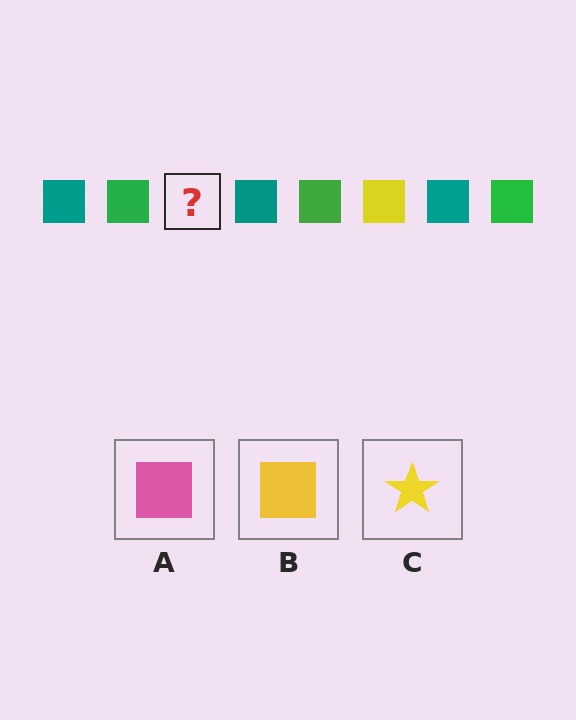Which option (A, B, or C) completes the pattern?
B.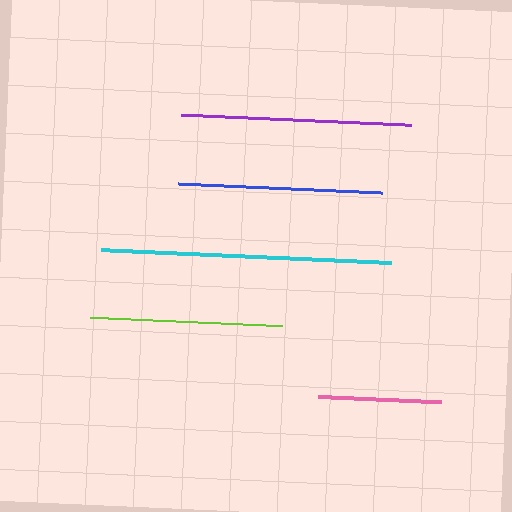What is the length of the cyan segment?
The cyan segment is approximately 290 pixels long.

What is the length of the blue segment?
The blue segment is approximately 204 pixels long.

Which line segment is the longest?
The cyan line is the longest at approximately 290 pixels.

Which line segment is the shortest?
The pink line is the shortest at approximately 123 pixels.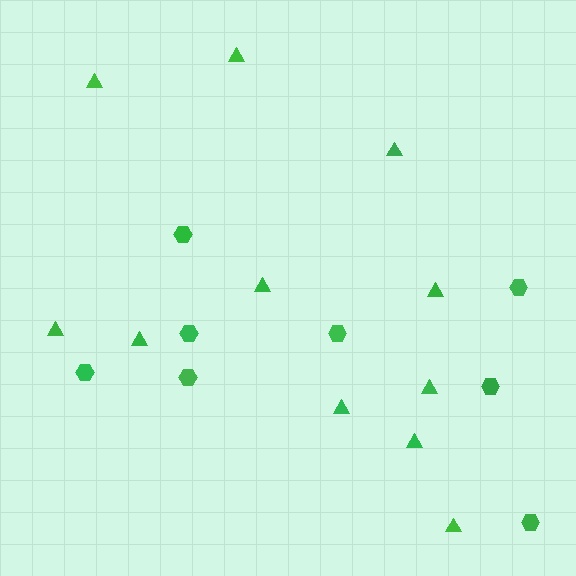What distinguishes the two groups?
There are 2 groups: one group of triangles (11) and one group of hexagons (8).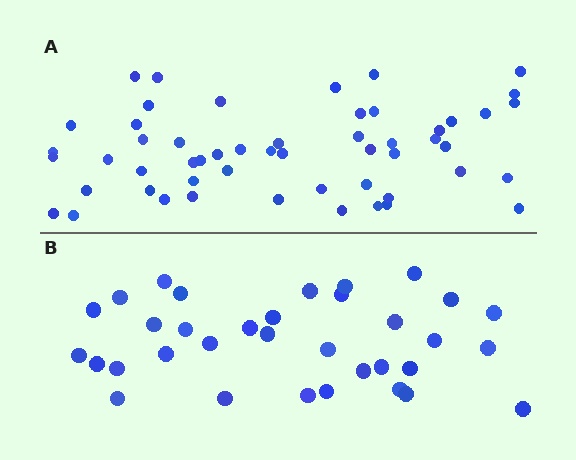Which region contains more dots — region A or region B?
Region A (the top region) has more dots.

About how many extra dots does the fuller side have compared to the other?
Region A has approximately 20 more dots than region B.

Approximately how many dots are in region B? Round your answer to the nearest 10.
About 30 dots. (The exact count is 34, which rounds to 30.)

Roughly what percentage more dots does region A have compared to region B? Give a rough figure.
About 55% more.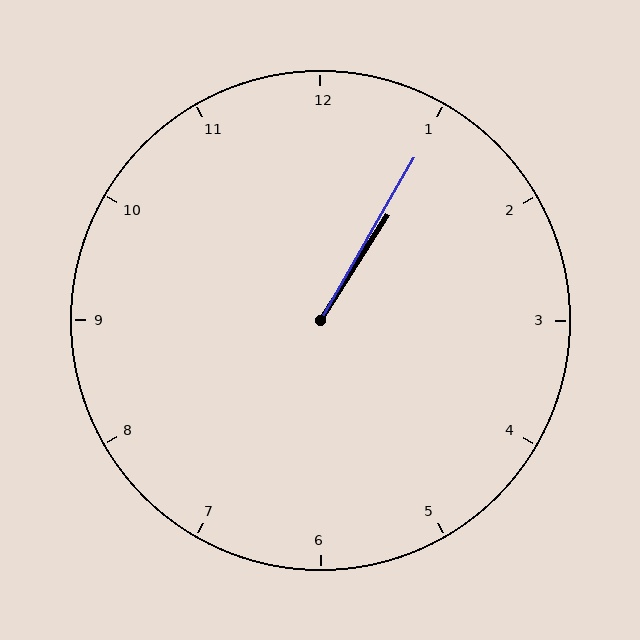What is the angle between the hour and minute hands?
Approximately 2 degrees.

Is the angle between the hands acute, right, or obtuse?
It is acute.